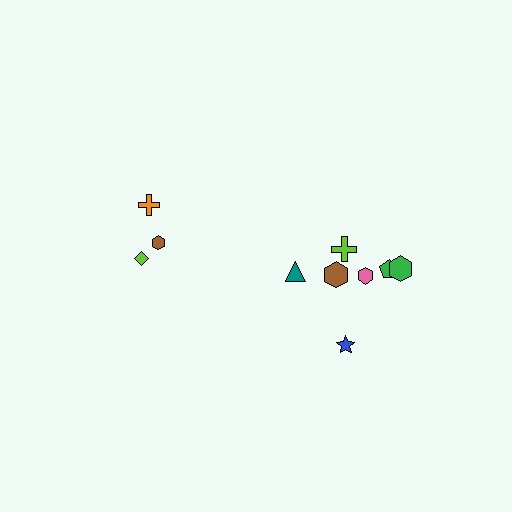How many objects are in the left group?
There are 3 objects.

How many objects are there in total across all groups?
There are 10 objects.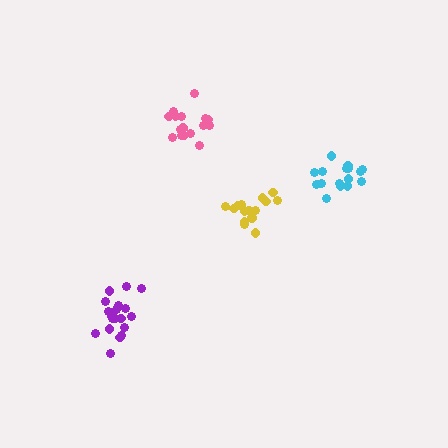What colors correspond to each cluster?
The clusters are colored: purple, yellow, pink, cyan.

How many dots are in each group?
Group 1: 19 dots, Group 2: 15 dots, Group 3: 16 dots, Group 4: 16 dots (66 total).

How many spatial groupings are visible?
There are 4 spatial groupings.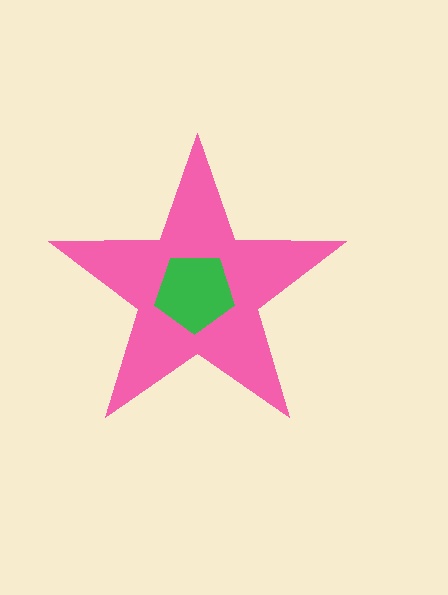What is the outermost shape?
The pink star.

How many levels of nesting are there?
2.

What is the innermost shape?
The green pentagon.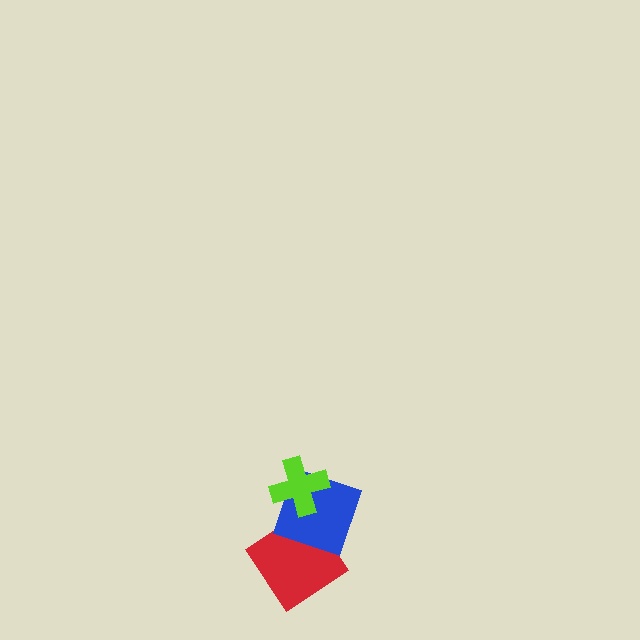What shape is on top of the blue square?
The lime cross is on top of the blue square.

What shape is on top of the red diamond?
The blue square is on top of the red diamond.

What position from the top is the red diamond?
The red diamond is 3rd from the top.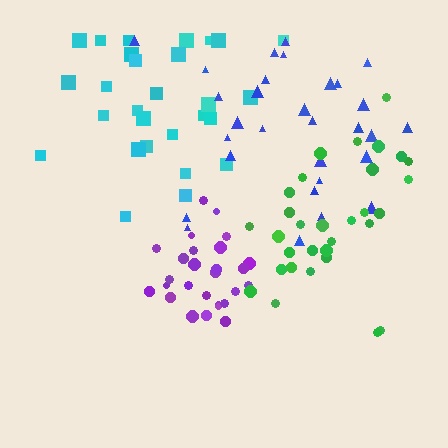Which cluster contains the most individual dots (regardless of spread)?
Green (31).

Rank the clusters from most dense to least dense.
purple, green, cyan, blue.